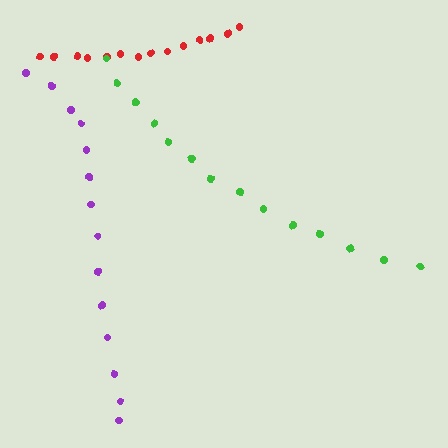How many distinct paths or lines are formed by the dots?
There are 3 distinct paths.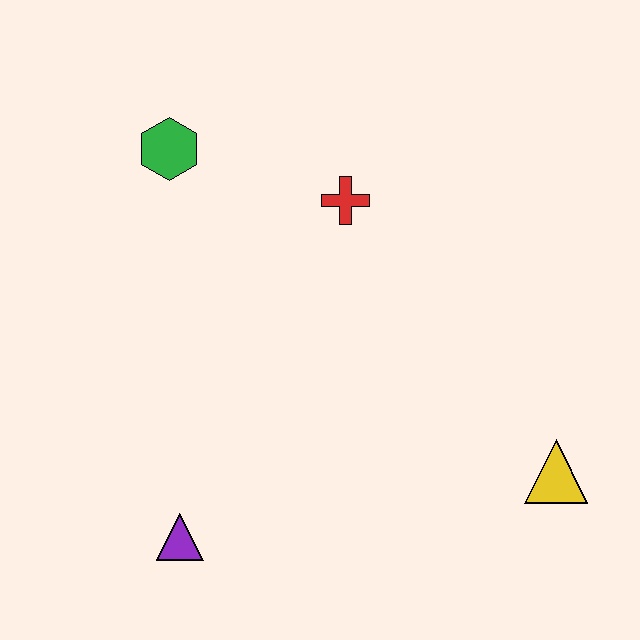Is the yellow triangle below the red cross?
Yes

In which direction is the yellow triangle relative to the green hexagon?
The yellow triangle is to the right of the green hexagon.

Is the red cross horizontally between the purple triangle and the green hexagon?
No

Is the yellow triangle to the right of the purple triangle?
Yes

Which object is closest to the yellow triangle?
The red cross is closest to the yellow triangle.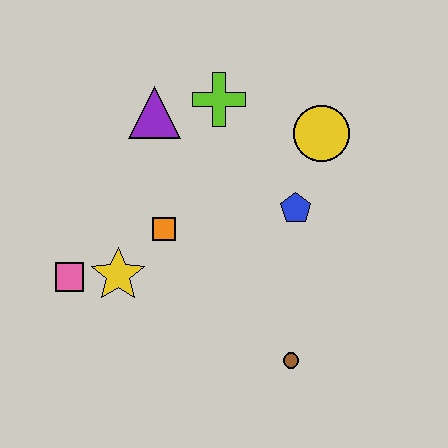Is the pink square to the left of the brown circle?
Yes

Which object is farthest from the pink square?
The yellow circle is farthest from the pink square.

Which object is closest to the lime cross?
The purple triangle is closest to the lime cross.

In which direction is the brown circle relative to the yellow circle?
The brown circle is below the yellow circle.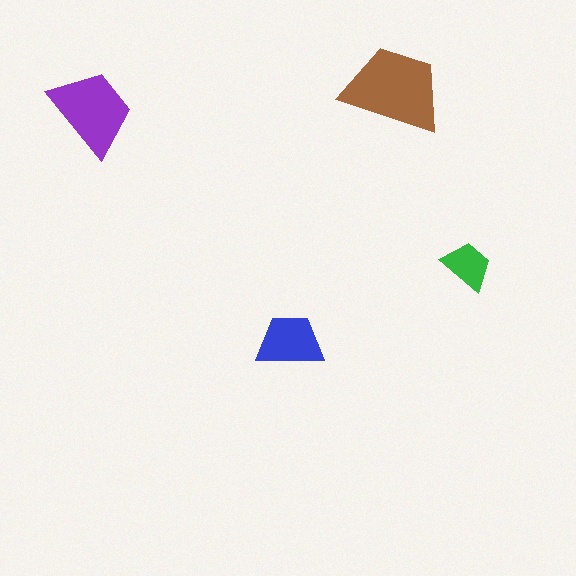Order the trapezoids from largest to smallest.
the brown one, the purple one, the blue one, the green one.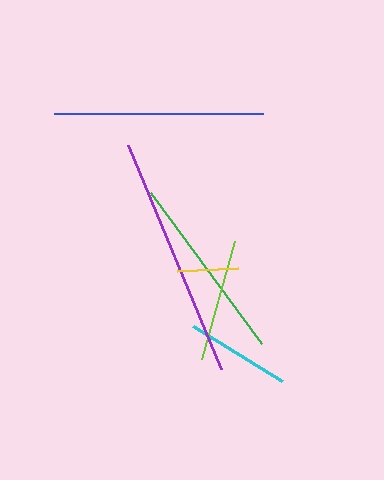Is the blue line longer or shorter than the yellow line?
The blue line is longer than the yellow line.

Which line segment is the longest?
The purple line is the longest at approximately 242 pixels.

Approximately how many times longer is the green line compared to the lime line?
The green line is approximately 1.5 times the length of the lime line.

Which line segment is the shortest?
The yellow line is the shortest at approximately 61 pixels.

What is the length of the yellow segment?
The yellow segment is approximately 61 pixels long.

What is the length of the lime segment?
The lime segment is approximately 123 pixels long.